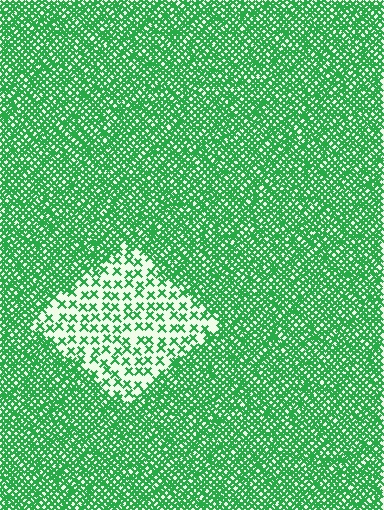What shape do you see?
I see a diamond.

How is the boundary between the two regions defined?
The boundary is defined by a change in element density (approximately 3.0x ratio). All elements are the same color, size, and shape.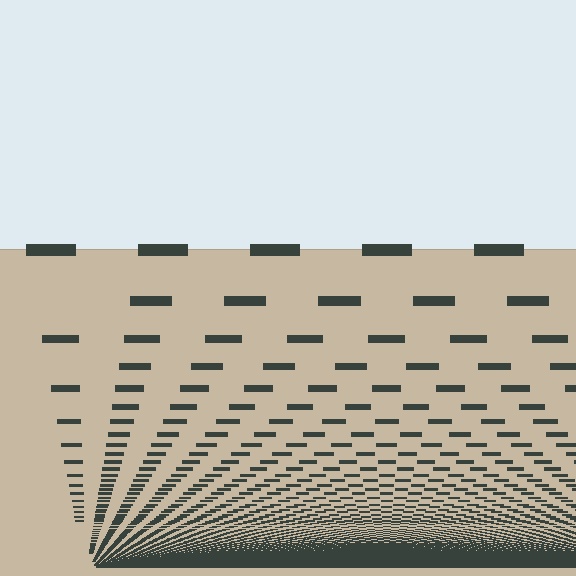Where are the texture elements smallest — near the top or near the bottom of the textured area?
Near the bottom.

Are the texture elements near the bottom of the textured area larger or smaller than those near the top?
Smaller. The gradient is inverted — elements near the bottom are smaller and denser.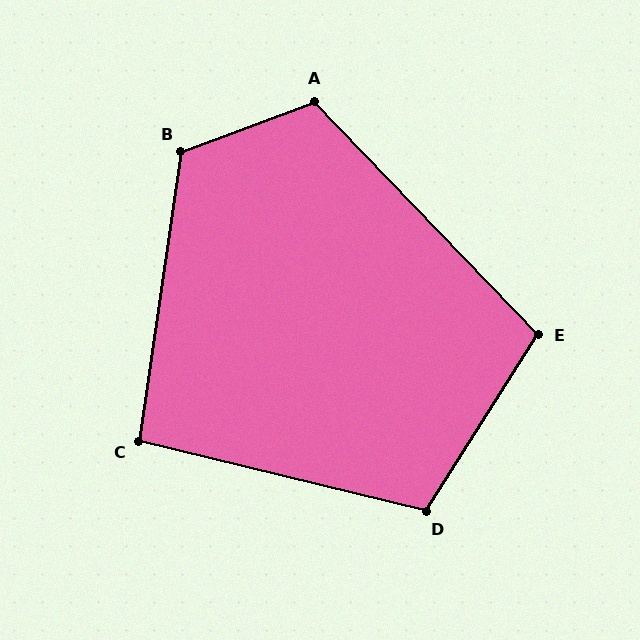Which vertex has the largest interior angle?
B, at approximately 119 degrees.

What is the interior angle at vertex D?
Approximately 109 degrees (obtuse).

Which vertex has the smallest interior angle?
C, at approximately 95 degrees.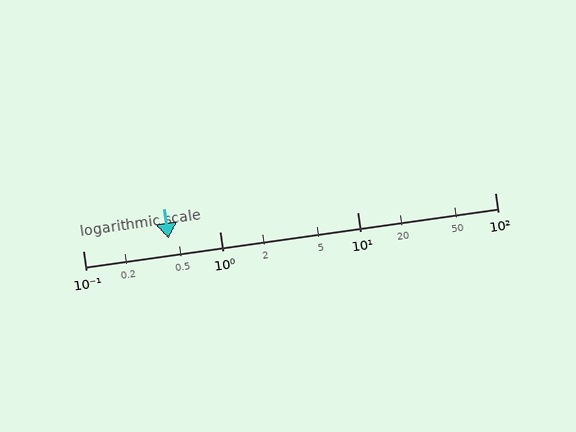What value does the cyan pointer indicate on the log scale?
The pointer indicates approximately 0.42.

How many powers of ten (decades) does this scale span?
The scale spans 3 decades, from 0.1 to 100.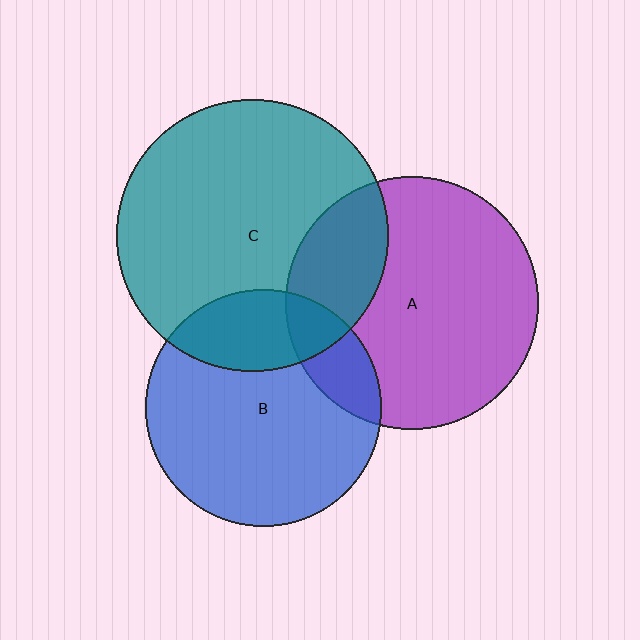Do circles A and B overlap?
Yes.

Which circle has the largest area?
Circle C (teal).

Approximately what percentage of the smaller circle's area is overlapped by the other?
Approximately 15%.